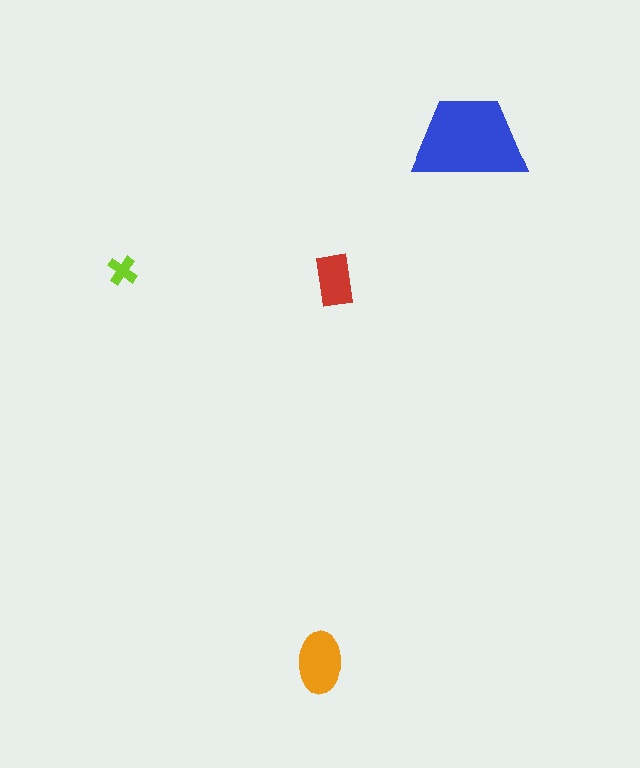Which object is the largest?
The blue trapezoid.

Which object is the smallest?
The lime cross.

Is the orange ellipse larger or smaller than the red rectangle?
Larger.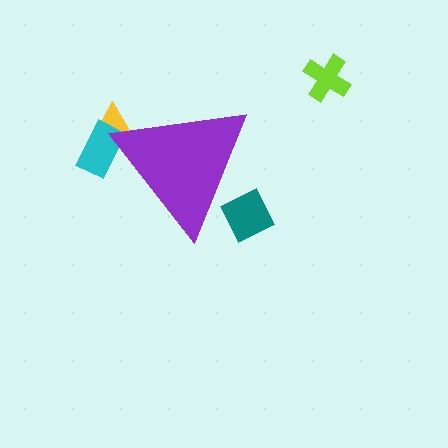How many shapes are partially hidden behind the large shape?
3 shapes are partially hidden.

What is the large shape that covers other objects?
A purple triangle.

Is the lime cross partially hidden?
No, the lime cross is fully visible.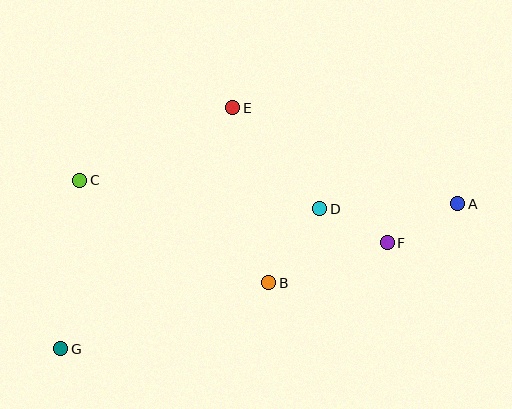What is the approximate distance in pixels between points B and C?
The distance between B and C is approximately 215 pixels.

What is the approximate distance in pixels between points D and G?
The distance between D and G is approximately 294 pixels.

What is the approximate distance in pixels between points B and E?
The distance between B and E is approximately 178 pixels.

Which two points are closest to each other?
Points D and F are closest to each other.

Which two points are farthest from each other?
Points A and G are farthest from each other.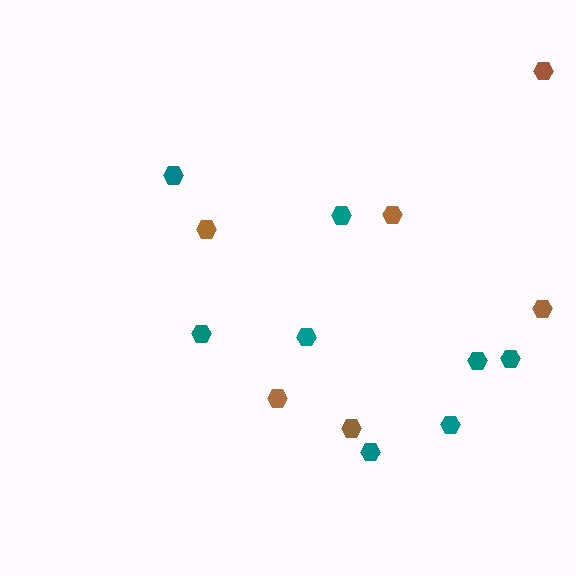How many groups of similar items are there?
There are 2 groups: one group of brown hexagons (6) and one group of teal hexagons (8).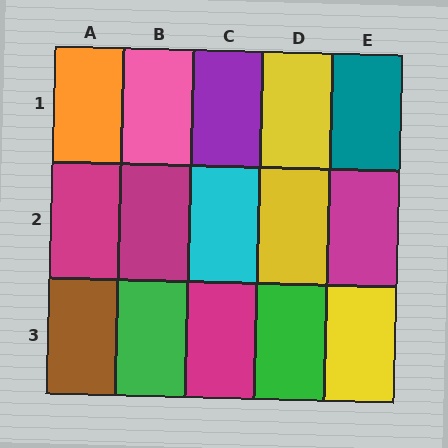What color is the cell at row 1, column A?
Orange.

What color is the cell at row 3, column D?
Green.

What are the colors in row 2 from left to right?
Magenta, magenta, cyan, yellow, magenta.